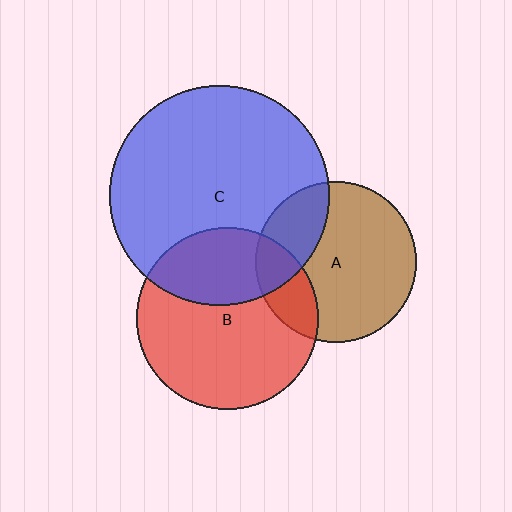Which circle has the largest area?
Circle C (blue).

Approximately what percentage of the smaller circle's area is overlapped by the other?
Approximately 20%.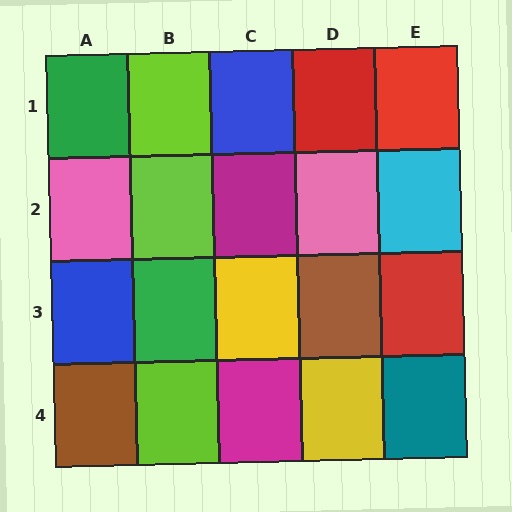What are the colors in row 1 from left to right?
Green, lime, blue, red, red.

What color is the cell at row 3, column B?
Green.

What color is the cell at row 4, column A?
Brown.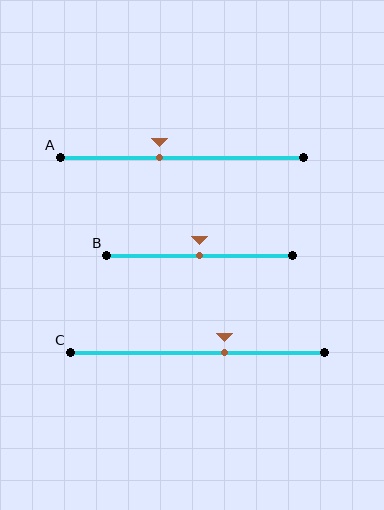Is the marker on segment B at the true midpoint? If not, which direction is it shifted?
Yes, the marker on segment B is at the true midpoint.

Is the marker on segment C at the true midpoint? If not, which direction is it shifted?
No, the marker on segment C is shifted to the right by about 11% of the segment length.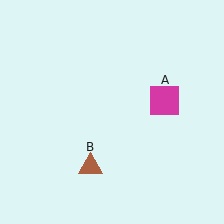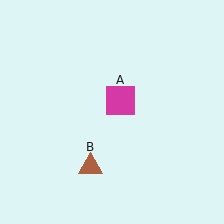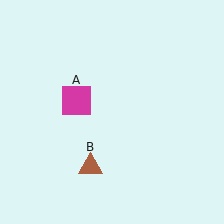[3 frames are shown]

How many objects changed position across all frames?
1 object changed position: magenta square (object A).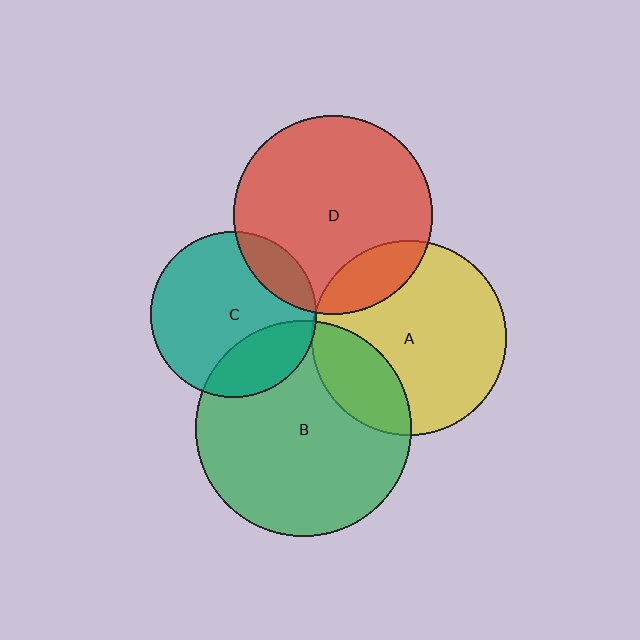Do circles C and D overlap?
Yes.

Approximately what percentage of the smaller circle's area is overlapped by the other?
Approximately 15%.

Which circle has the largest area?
Circle B (green).